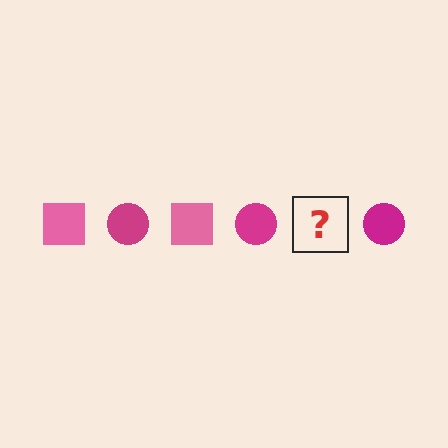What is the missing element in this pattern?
The missing element is a pink square.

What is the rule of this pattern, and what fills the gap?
The rule is that the pattern alternates between pink square and magenta circle. The gap should be filled with a pink square.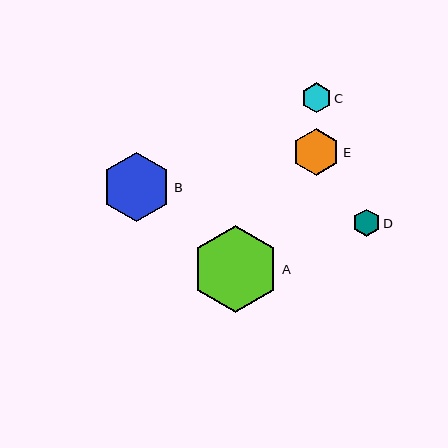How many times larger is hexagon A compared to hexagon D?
Hexagon A is approximately 3.3 times the size of hexagon D.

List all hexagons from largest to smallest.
From largest to smallest: A, B, E, C, D.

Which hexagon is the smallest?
Hexagon D is the smallest with a size of approximately 27 pixels.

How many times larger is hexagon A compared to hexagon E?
Hexagon A is approximately 1.9 times the size of hexagon E.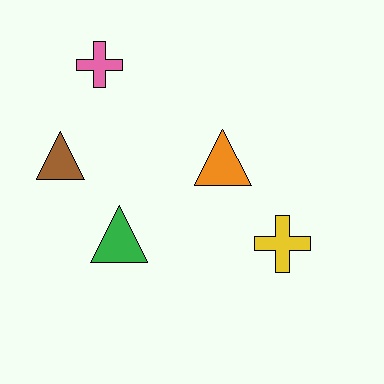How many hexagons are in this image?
There are no hexagons.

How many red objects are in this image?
There are no red objects.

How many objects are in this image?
There are 5 objects.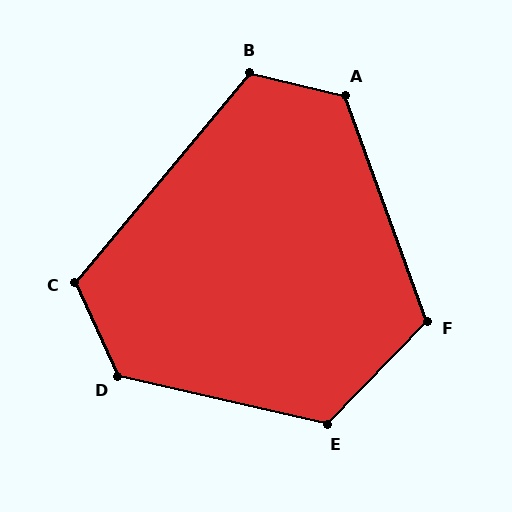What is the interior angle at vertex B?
Approximately 116 degrees (obtuse).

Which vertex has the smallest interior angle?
C, at approximately 116 degrees.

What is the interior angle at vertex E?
Approximately 121 degrees (obtuse).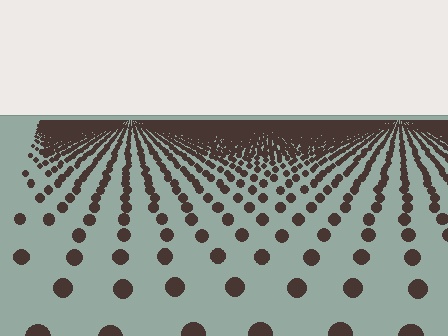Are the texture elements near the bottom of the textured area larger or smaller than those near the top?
Larger. Near the bottom, elements are closer to the viewer and appear at a bigger on-screen size.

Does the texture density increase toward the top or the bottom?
Density increases toward the top.